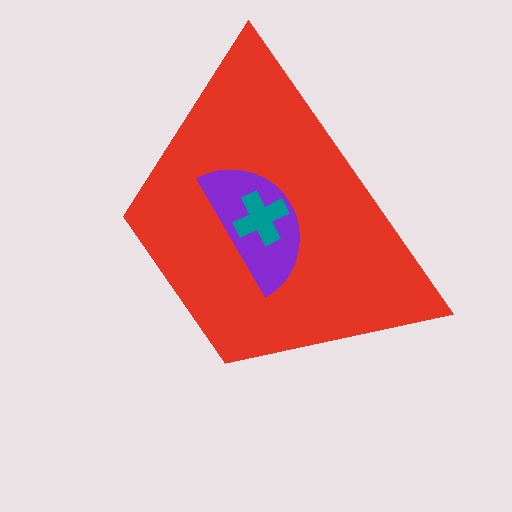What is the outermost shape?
The red trapezoid.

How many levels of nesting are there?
3.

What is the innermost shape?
The teal cross.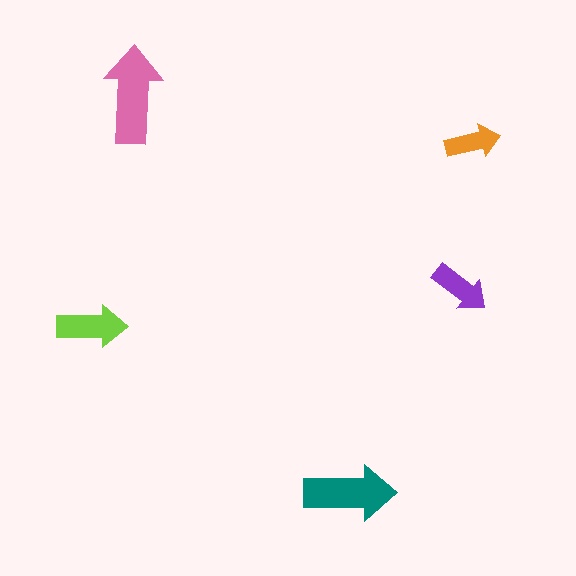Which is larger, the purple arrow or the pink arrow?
The pink one.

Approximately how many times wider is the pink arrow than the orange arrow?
About 2 times wider.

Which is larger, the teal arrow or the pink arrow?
The pink one.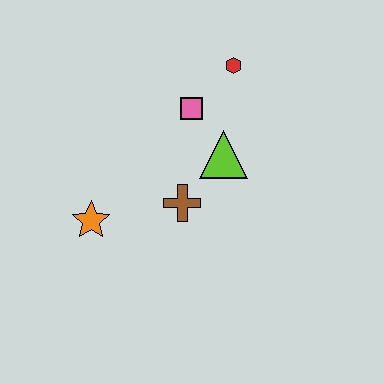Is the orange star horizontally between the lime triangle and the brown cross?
No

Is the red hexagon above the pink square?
Yes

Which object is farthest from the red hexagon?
The orange star is farthest from the red hexagon.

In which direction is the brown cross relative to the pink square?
The brown cross is below the pink square.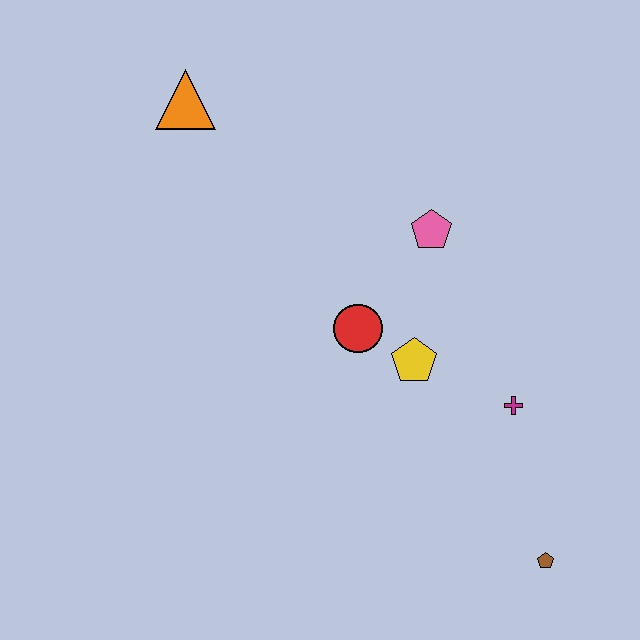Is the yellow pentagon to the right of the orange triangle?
Yes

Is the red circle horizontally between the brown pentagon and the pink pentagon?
No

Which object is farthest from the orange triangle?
The brown pentagon is farthest from the orange triangle.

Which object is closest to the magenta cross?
The yellow pentagon is closest to the magenta cross.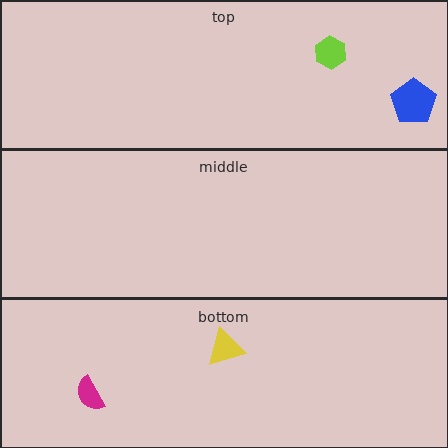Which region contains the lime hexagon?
The top region.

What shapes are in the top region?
The blue pentagon, the lime hexagon.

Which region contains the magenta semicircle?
The bottom region.